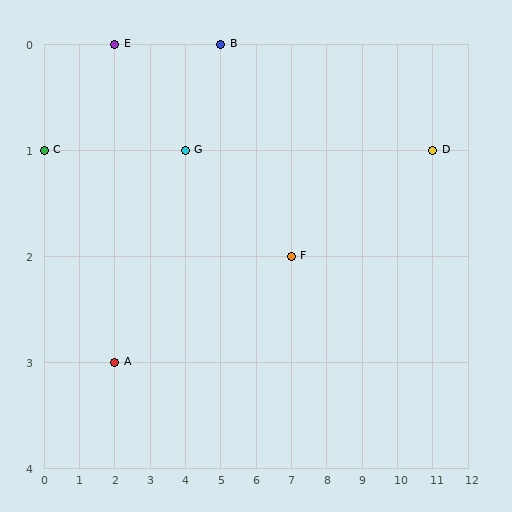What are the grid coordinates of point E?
Point E is at grid coordinates (2, 0).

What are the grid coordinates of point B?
Point B is at grid coordinates (5, 0).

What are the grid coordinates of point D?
Point D is at grid coordinates (11, 1).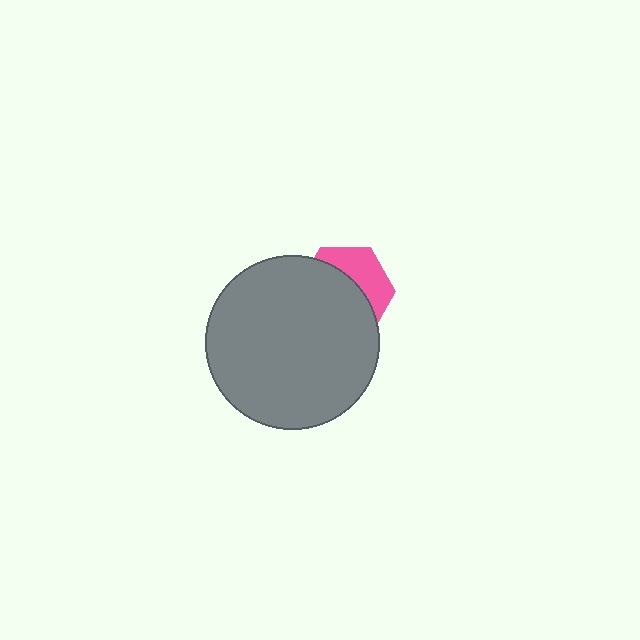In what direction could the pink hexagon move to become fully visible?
The pink hexagon could move toward the upper-right. That would shift it out from behind the gray circle entirely.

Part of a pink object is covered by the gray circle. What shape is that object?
It is a hexagon.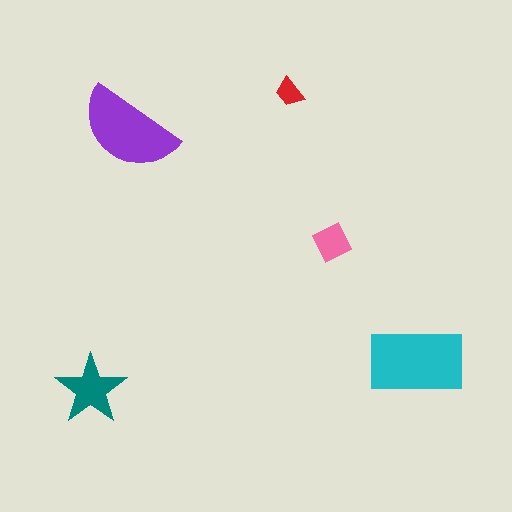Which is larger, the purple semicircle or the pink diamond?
The purple semicircle.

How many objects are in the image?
There are 5 objects in the image.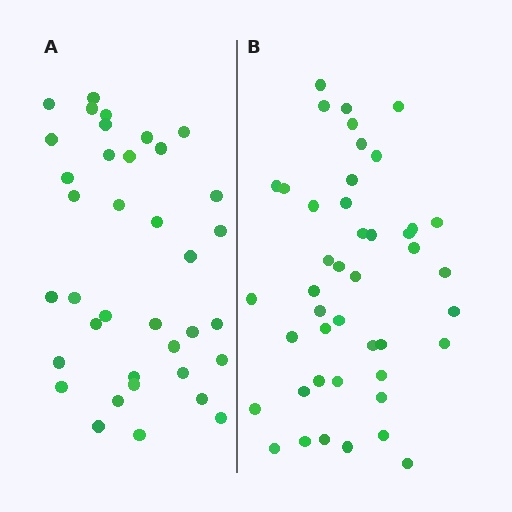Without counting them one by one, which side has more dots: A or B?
Region B (the right region) has more dots.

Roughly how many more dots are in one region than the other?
Region B has roughly 8 or so more dots than region A.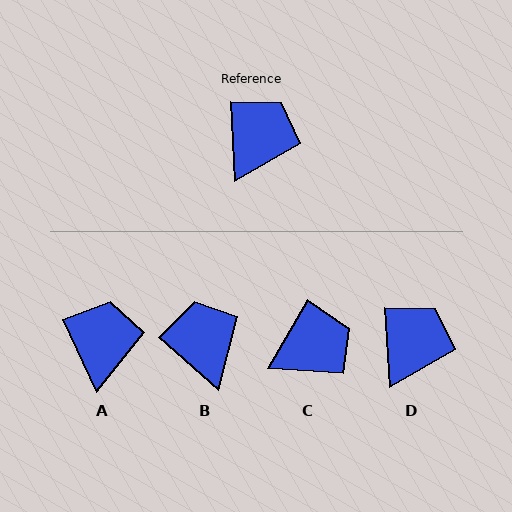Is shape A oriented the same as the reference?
No, it is off by about 22 degrees.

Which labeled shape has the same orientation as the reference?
D.